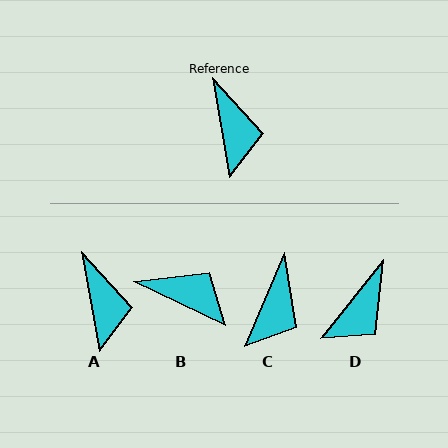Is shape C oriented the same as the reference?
No, it is off by about 33 degrees.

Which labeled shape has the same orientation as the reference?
A.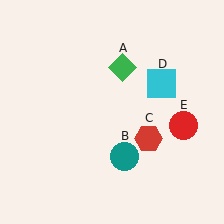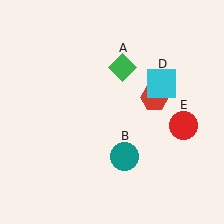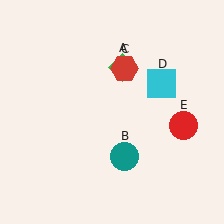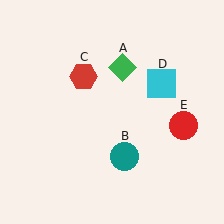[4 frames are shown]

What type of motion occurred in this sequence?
The red hexagon (object C) rotated counterclockwise around the center of the scene.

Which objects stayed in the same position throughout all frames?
Green diamond (object A) and teal circle (object B) and cyan square (object D) and red circle (object E) remained stationary.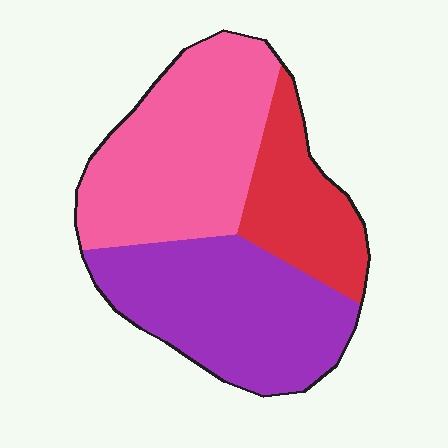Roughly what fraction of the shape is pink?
Pink covers roughly 40% of the shape.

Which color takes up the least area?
Red, at roughly 20%.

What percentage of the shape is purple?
Purple covers around 40% of the shape.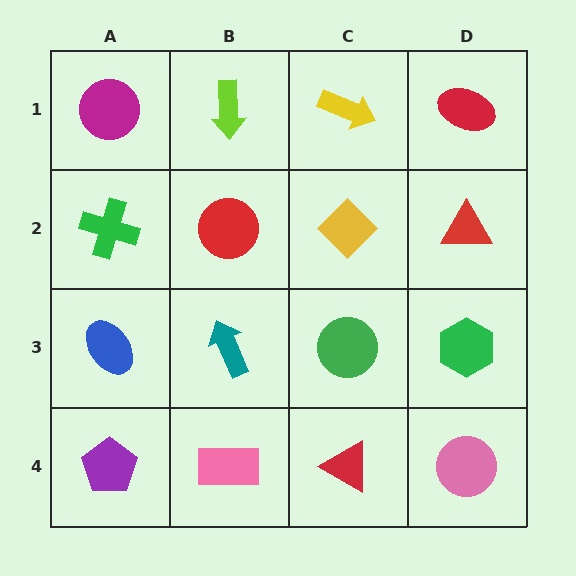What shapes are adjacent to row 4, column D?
A green hexagon (row 3, column D), a red triangle (row 4, column C).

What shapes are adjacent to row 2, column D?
A red ellipse (row 1, column D), a green hexagon (row 3, column D), a yellow diamond (row 2, column C).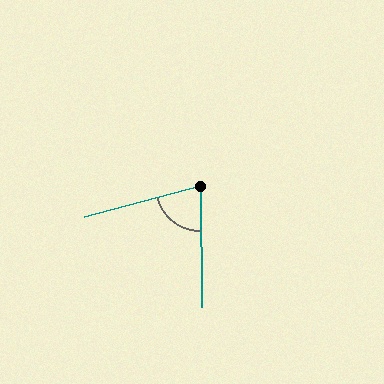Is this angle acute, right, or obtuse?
It is acute.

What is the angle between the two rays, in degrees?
Approximately 75 degrees.